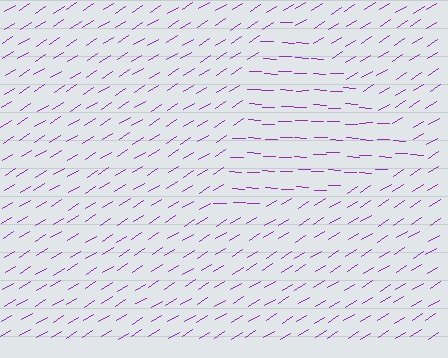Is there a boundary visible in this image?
Yes, there is a texture boundary formed by a change in line orientation.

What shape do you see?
I see a triangle.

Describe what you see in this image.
The image is filled with small purple line segments. A triangle region in the image has lines oriented differently from the surrounding lines, creating a visible texture boundary.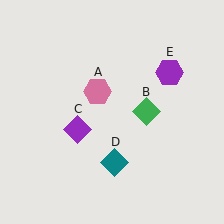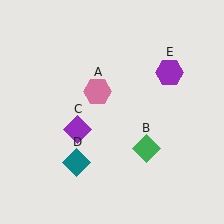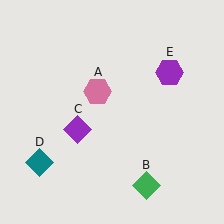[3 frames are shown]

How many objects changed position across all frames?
2 objects changed position: green diamond (object B), teal diamond (object D).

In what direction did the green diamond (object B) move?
The green diamond (object B) moved down.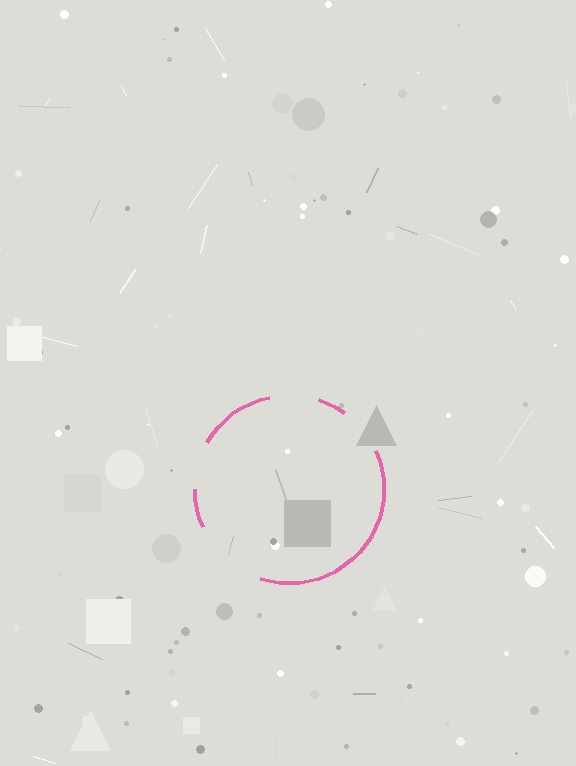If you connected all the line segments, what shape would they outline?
They would outline a circle.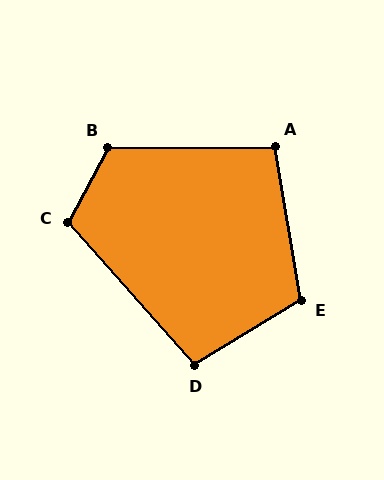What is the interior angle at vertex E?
Approximately 111 degrees (obtuse).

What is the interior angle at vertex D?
Approximately 100 degrees (obtuse).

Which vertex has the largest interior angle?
B, at approximately 118 degrees.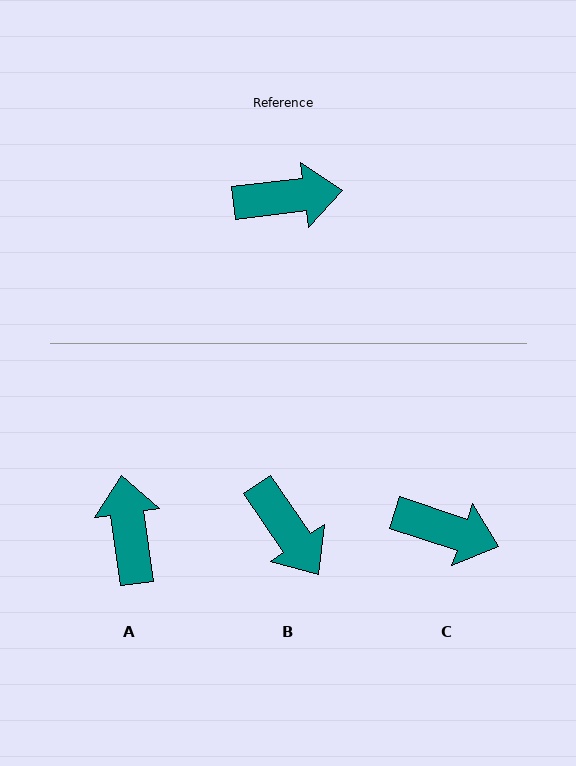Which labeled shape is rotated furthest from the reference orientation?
A, about 91 degrees away.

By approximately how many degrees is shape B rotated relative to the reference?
Approximately 62 degrees clockwise.